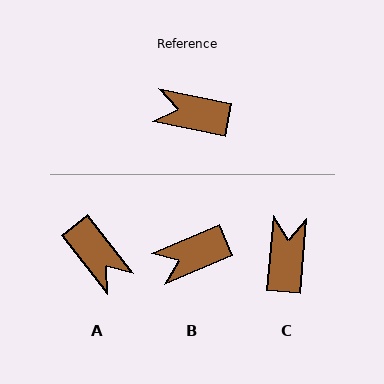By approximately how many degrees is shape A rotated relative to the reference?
Approximately 140 degrees counter-clockwise.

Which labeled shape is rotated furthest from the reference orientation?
A, about 140 degrees away.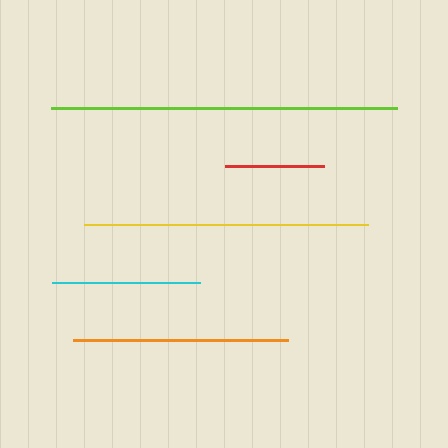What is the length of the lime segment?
The lime segment is approximately 347 pixels long.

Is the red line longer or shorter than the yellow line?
The yellow line is longer than the red line.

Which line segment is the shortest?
The red line is the shortest at approximately 99 pixels.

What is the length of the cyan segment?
The cyan segment is approximately 148 pixels long.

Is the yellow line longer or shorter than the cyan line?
The yellow line is longer than the cyan line.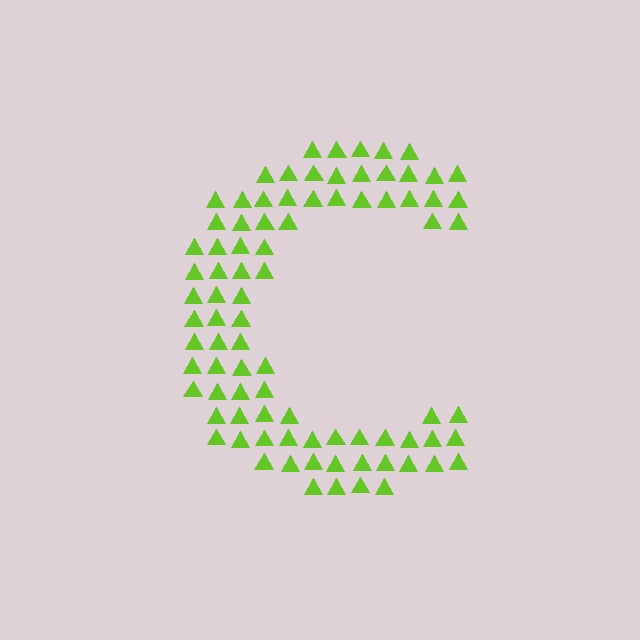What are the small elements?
The small elements are triangles.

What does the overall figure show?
The overall figure shows the letter C.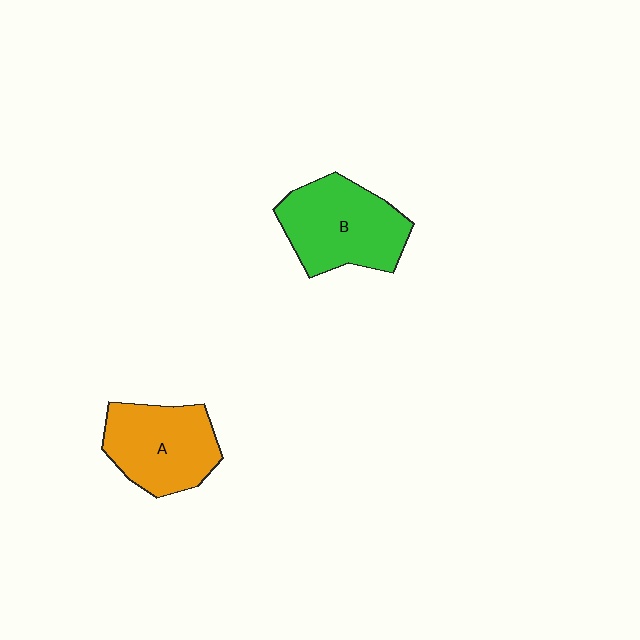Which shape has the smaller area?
Shape A (orange).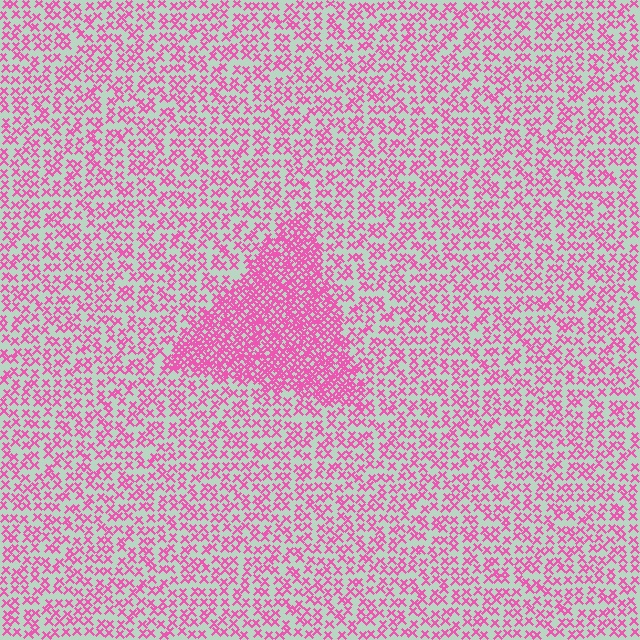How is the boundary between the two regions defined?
The boundary is defined by a change in element density (approximately 2.3x ratio). All elements are the same color, size, and shape.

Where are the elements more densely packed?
The elements are more densely packed inside the triangle boundary.